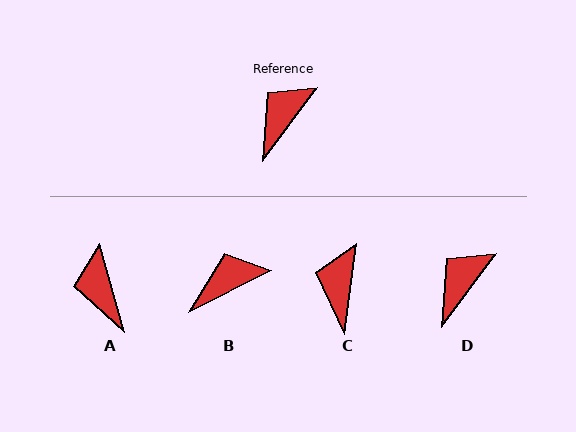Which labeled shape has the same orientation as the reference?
D.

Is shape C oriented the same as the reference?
No, it is off by about 29 degrees.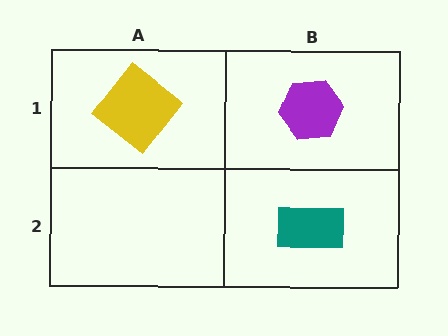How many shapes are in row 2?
1 shape.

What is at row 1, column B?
A purple hexagon.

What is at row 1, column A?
A yellow diamond.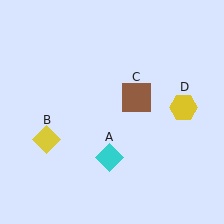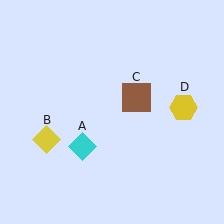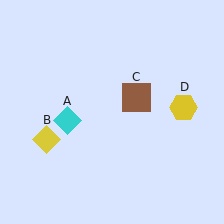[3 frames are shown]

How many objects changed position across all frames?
1 object changed position: cyan diamond (object A).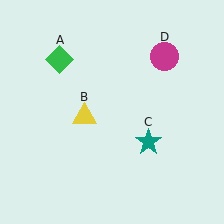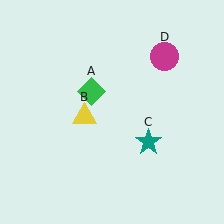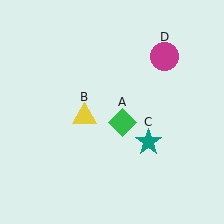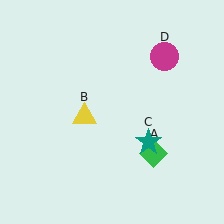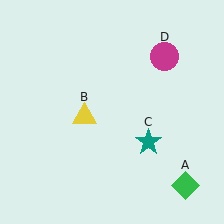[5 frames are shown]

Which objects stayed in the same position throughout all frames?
Yellow triangle (object B) and teal star (object C) and magenta circle (object D) remained stationary.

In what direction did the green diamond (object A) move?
The green diamond (object A) moved down and to the right.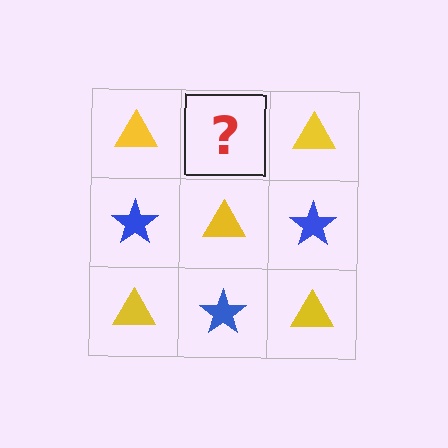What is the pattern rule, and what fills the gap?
The rule is that it alternates yellow triangle and blue star in a checkerboard pattern. The gap should be filled with a blue star.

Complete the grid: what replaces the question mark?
The question mark should be replaced with a blue star.